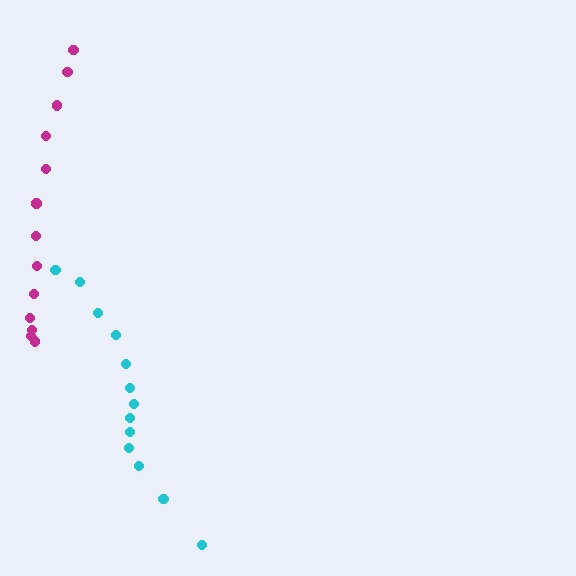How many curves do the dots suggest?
There are 2 distinct paths.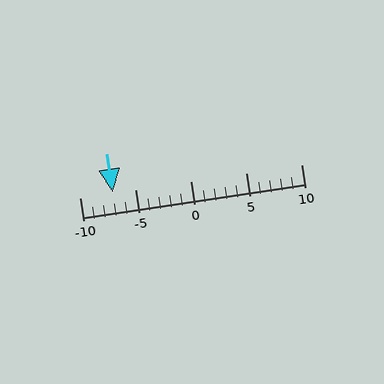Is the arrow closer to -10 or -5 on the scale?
The arrow is closer to -5.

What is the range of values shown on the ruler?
The ruler shows values from -10 to 10.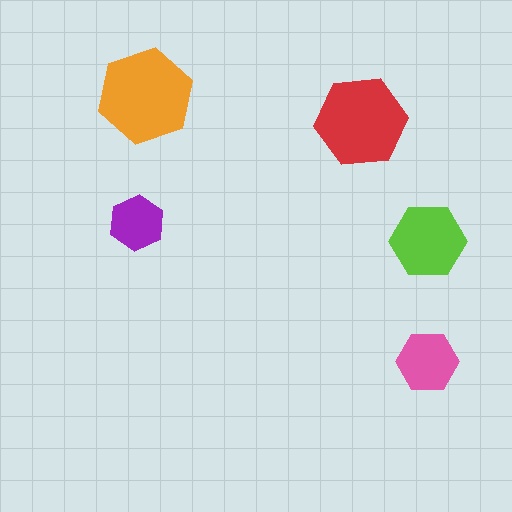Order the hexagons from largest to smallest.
the orange one, the red one, the lime one, the pink one, the purple one.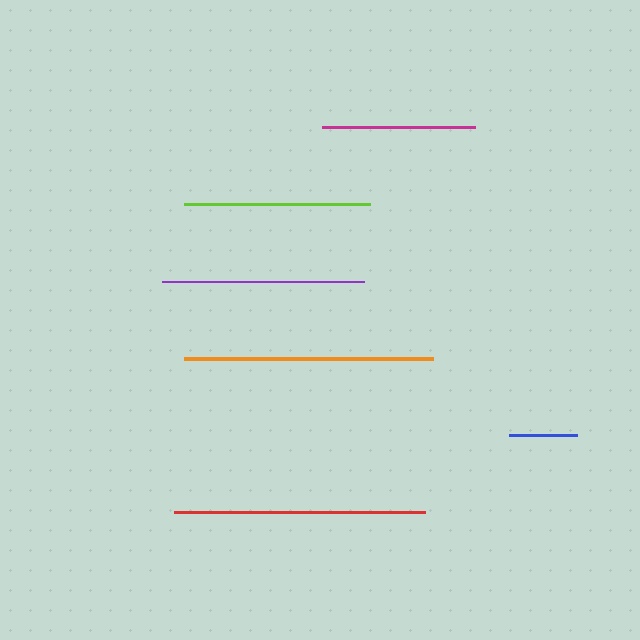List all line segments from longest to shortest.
From longest to shortest: red, orange, purple, lime, magenta, blue.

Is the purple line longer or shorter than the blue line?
The purple line is longer than the blue line.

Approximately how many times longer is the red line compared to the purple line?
The red line is approximately 1.2 times the length of the purple line.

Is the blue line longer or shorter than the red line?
The red line is longer than the blue line.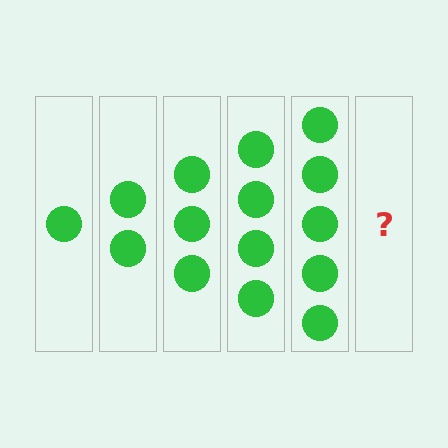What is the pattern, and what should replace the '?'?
The pattern is that each step adds one more circle. The '?' should be 6 circles.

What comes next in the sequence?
The next element should be 6 circles.